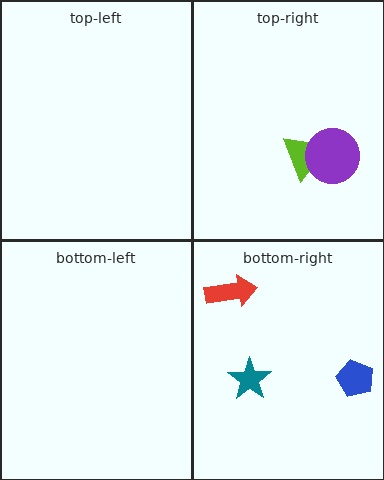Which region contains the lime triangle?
The top-right region.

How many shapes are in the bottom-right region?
3.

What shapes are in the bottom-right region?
The red arrow, the blue pentagon, the teal star.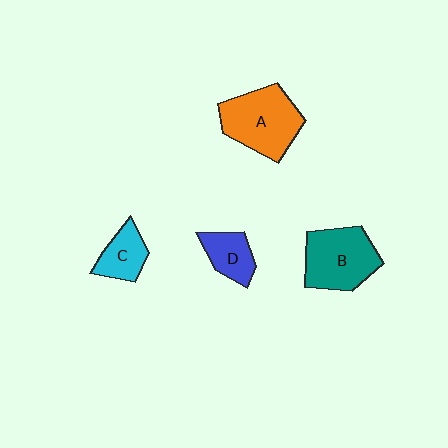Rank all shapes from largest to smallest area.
From largest to smallest: A (orange), B (teal), C (cyan), D (blue).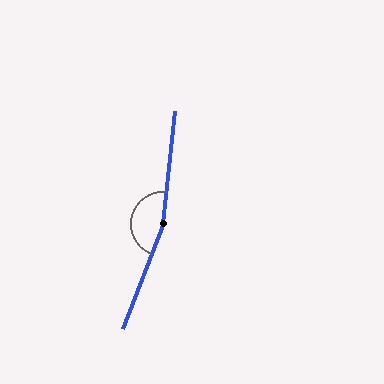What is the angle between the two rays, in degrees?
Approximately 165 degrees.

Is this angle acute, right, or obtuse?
It is obtuse.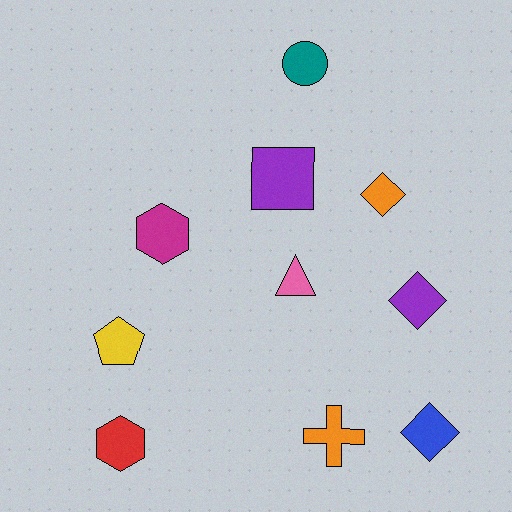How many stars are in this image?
There are no stars.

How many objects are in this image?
There are 10 objects.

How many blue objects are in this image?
There is 1 blue object.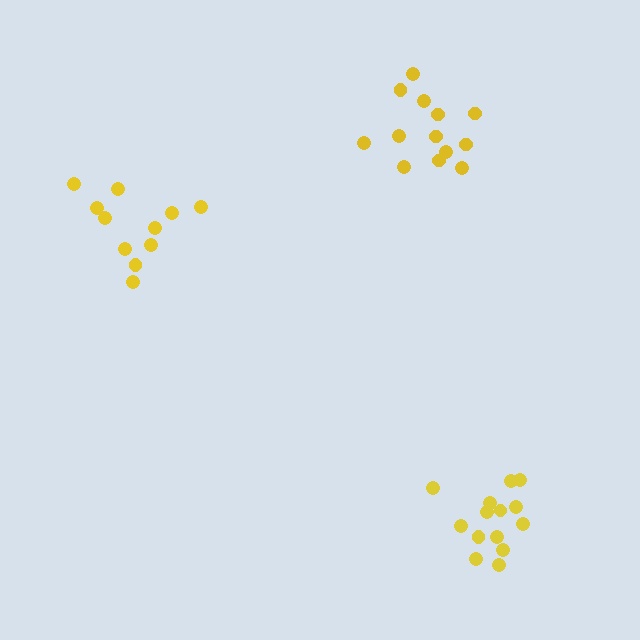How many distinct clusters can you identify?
There are 3 distinct clusters.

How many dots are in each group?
Group 1: 14 dots, Group 2: 13 dots, Group 3: 11 dots (38 total).